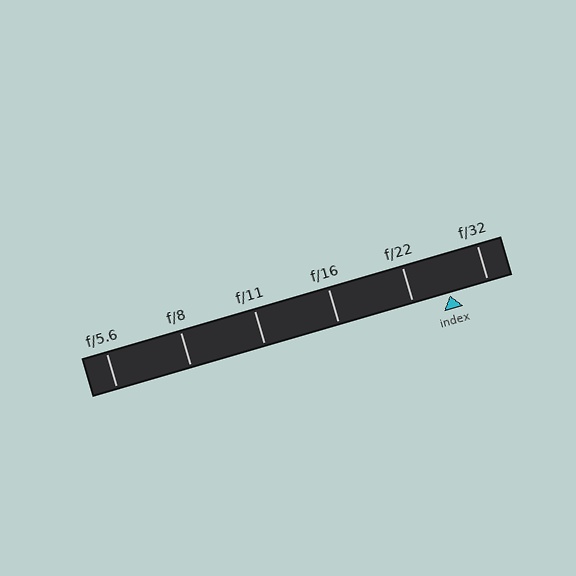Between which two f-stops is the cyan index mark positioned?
The index mark is between f/22 and f/32.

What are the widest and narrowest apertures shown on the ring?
The widest aperture shown is f/5.6 and the narrowest is f/32.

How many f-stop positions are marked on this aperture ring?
There are 6 f-stop positions marked.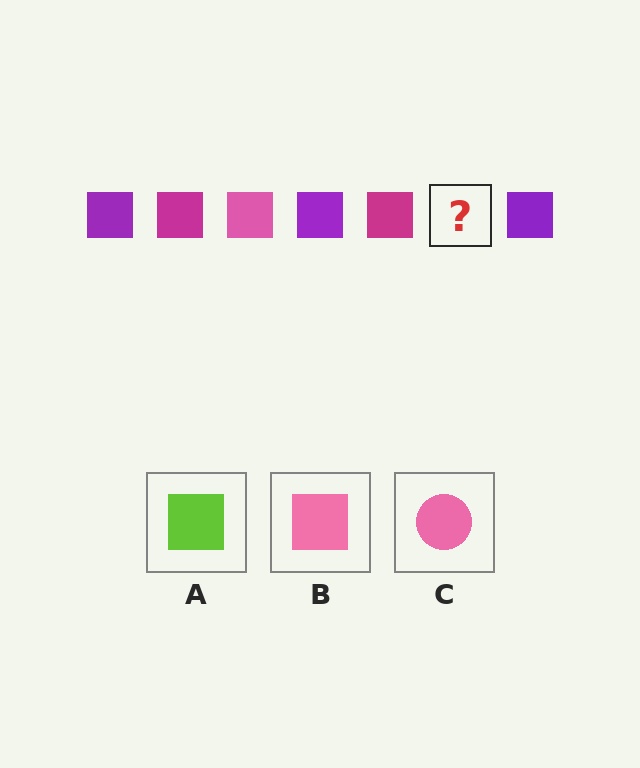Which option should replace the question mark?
Option B.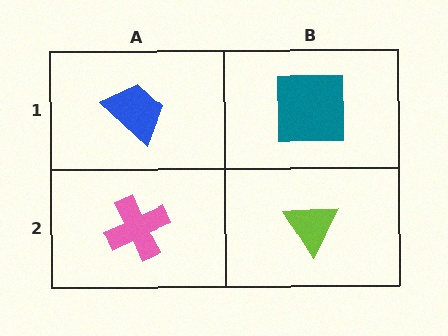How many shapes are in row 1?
2 shapes.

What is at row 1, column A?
A blue trapezoid.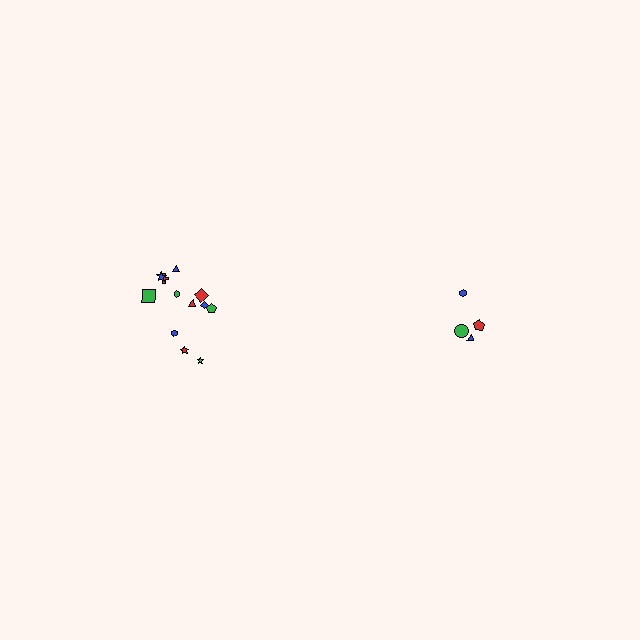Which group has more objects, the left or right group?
The left group.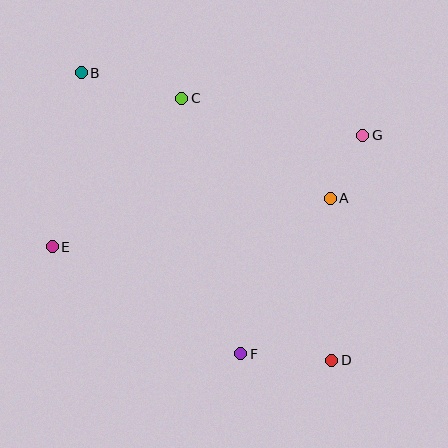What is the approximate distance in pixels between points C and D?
The distance between C and D is approximately 302 pixels.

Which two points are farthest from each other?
Points B and D are farthest from each other.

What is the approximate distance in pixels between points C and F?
The distance between C and F is approximately 262 pixels.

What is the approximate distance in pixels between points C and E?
The distance between C and E is approximately 197 pixels.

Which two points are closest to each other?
Points A and G are closest to each other.